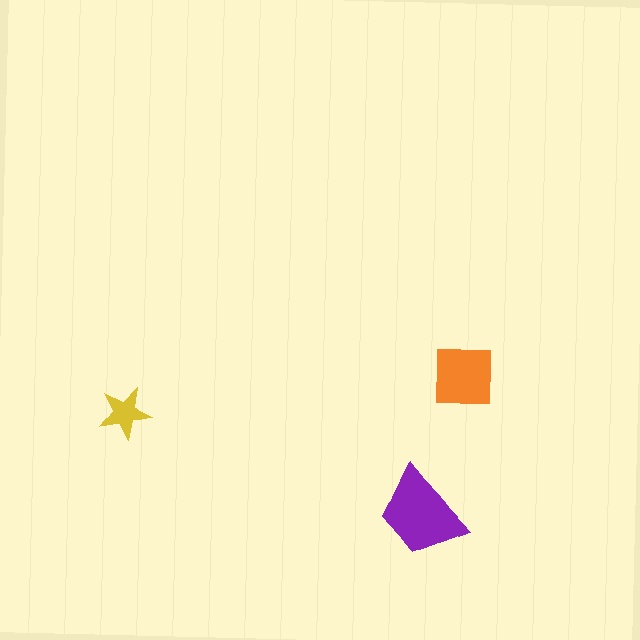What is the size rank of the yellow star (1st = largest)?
3rd.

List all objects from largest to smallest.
The purple trapezoid, the orange square, the yellow star.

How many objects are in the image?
There are 3 objects in the image.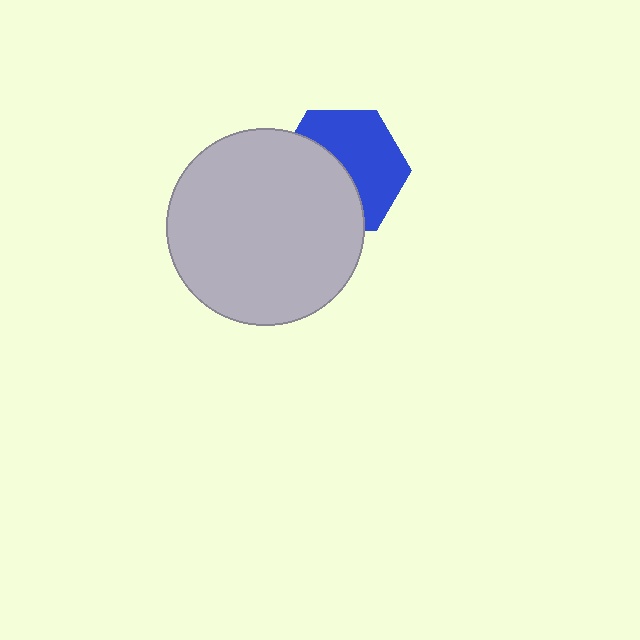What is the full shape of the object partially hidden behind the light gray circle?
The partially hidden object is a blue hexagon.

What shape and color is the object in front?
The object in front is a light gray circle.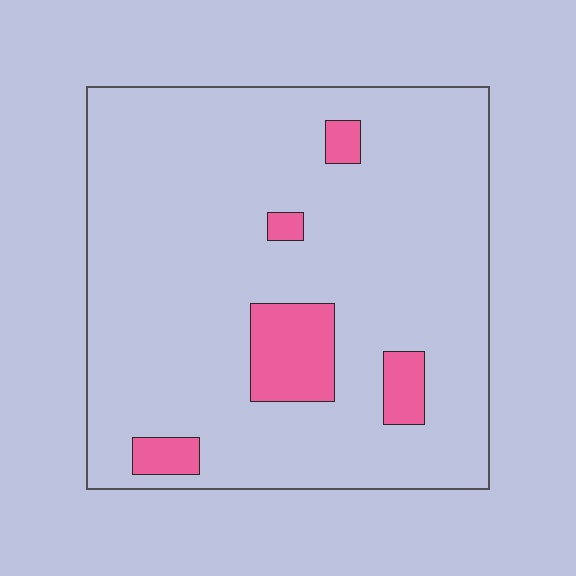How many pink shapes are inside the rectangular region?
5.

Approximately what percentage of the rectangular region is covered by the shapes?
Approximately 10%.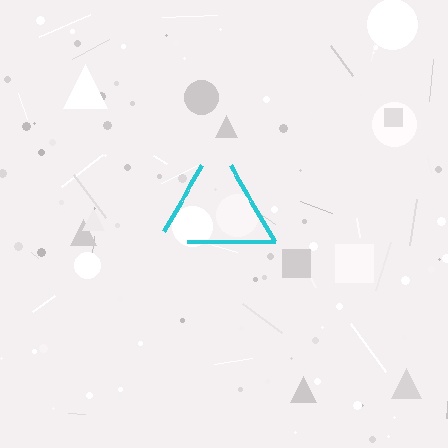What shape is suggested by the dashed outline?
The dashed outline suggests a triangle.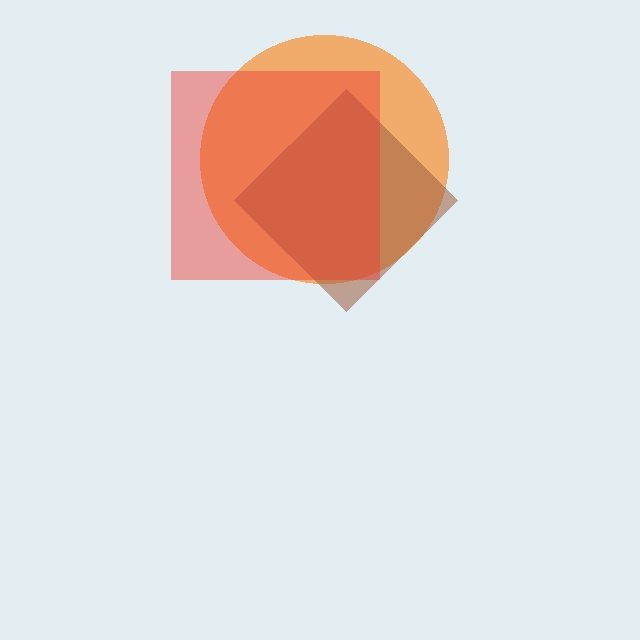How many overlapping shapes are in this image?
There are 3 overlapping shapes in the image.